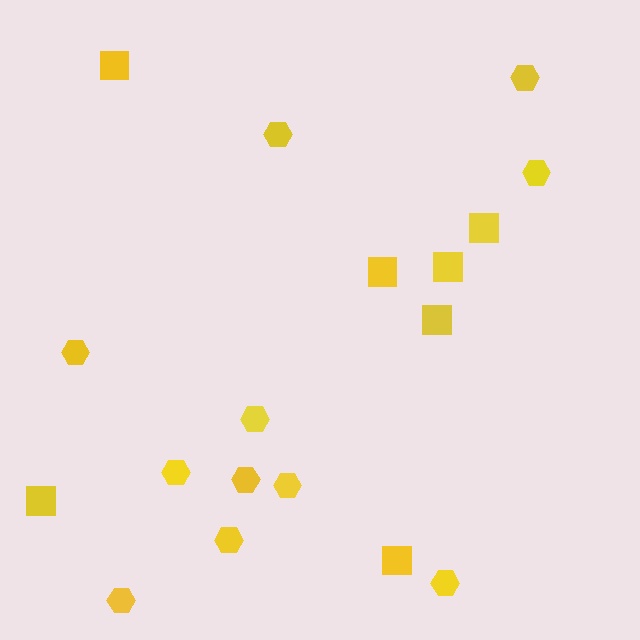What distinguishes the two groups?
There are 2 groups: one group of squares (7) and one group of hexagons (11).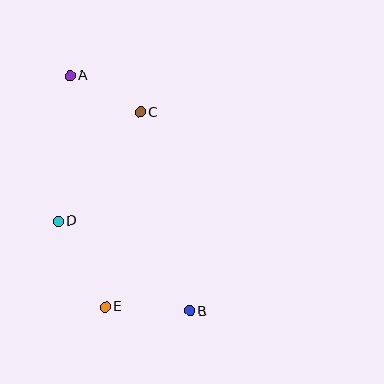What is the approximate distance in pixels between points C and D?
The distance between C and D is approximately 136 pixels.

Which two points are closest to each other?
Points A and C are closest to each other.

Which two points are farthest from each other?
Points A and B are farthest from each other.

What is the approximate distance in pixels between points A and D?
The distance between A and D is approximately 146 pixels.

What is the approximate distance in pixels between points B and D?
The distance between B and D is approximately 159 pixels.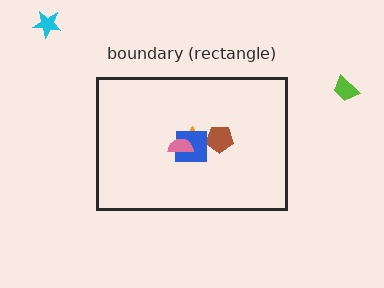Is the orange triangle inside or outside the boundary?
Inside.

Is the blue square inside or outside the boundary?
Inside.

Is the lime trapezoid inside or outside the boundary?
Outside.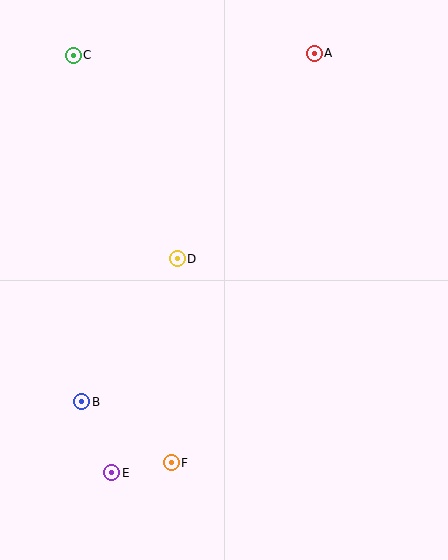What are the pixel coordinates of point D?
Point D is at (177, 259).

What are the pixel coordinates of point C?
Point C is at (73, 55).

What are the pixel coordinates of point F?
Point F is at (171, 463).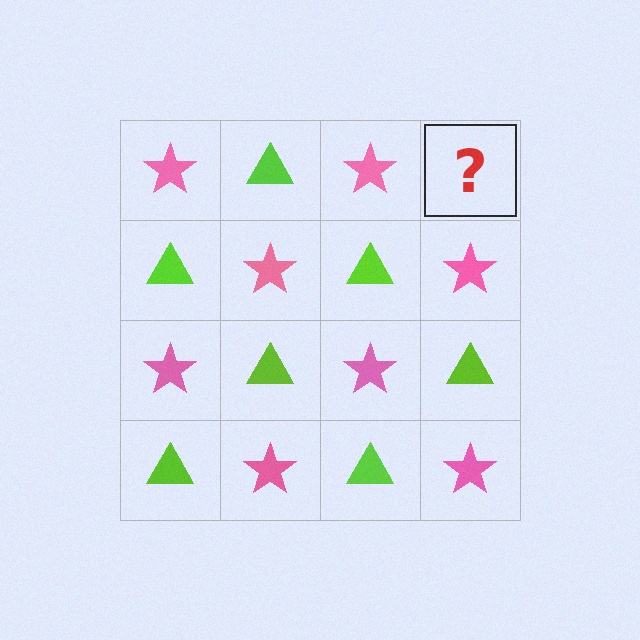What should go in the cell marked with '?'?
The missing cell should contain a lime triangle.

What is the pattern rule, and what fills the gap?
The rule is that it alternates pink star and lime triangle in a checkerboard pattern. The gap should be filled with a lime triangle.